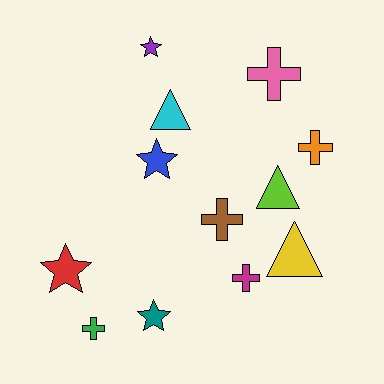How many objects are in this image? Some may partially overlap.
There are 12 objects.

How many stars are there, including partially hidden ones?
There are 4 stars.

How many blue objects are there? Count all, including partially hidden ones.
There is 1 blue object.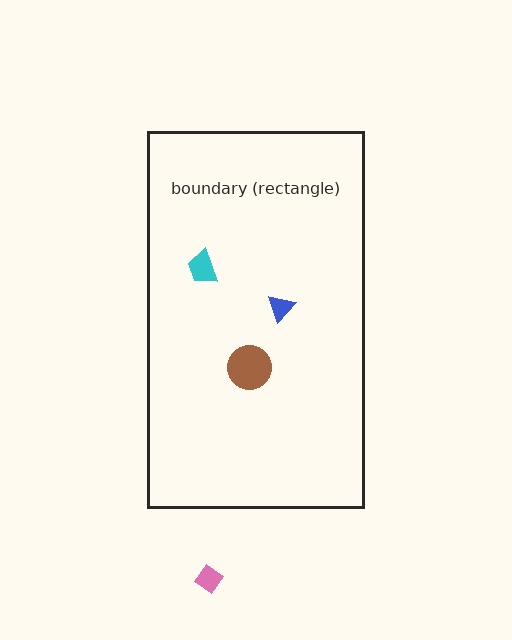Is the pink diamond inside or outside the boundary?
Outside.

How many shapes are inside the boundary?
3 inside, 1 outside.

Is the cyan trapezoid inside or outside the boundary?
Inside.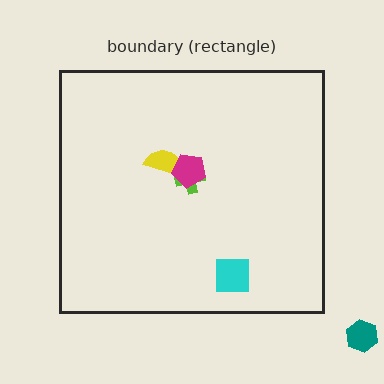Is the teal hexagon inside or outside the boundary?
Outside.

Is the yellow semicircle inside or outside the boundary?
Inside.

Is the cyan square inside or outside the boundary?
Inside.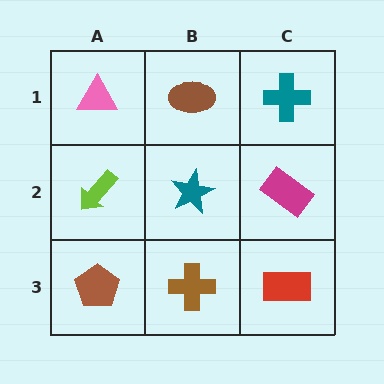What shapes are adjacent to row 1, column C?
A magenta rectangle (row 2, column C), a brown ellipse (row 1, column B).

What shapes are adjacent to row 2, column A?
A pink triangle (row 1, column A), a brown pentagon (row 3, column A), a teal star (row 2, column B).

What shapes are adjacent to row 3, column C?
A magenta rectangle (row 2, column C), a brown cross (row 3, column B).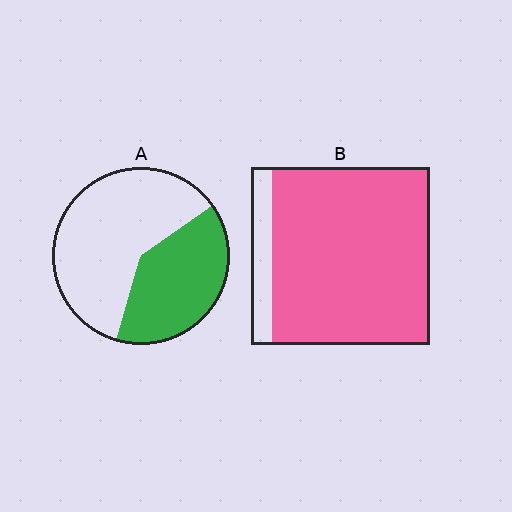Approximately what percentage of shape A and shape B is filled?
A is approximately 40% and B is approximately 90%.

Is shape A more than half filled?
No.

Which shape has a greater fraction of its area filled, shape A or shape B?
Shape B.